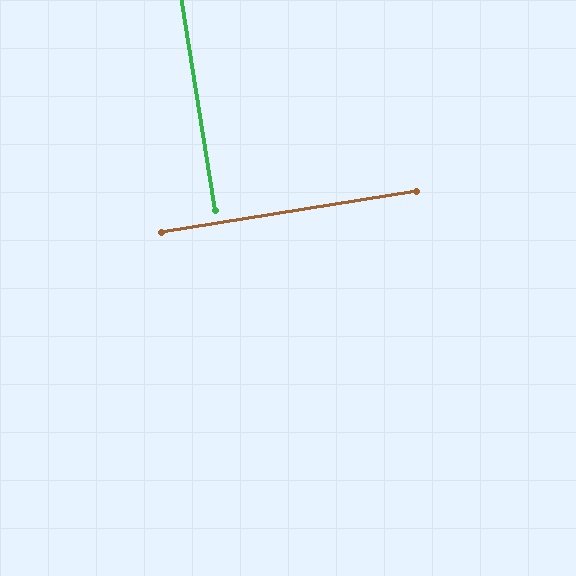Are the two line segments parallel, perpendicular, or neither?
Perpendicular — they meet at approximately 90°.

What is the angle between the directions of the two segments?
Approximately 90 degrees.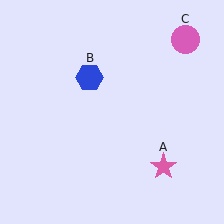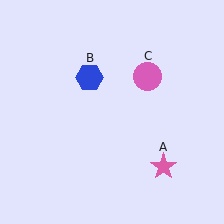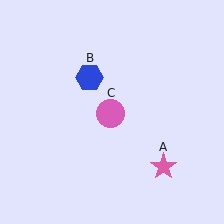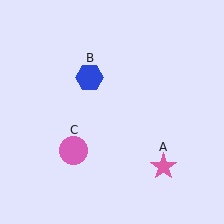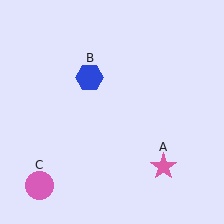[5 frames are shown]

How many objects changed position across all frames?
1 object changed position: pink circle (object C).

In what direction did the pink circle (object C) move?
The pink circle (object C) moved down and to the left.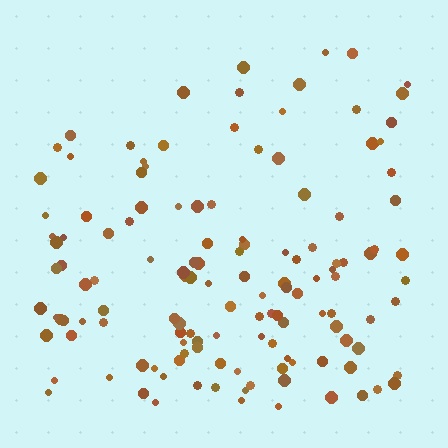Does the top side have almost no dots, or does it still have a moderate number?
Still a moderate number, just noticeably fewer than the bottom.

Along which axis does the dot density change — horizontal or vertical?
Vertical.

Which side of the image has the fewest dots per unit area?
The top.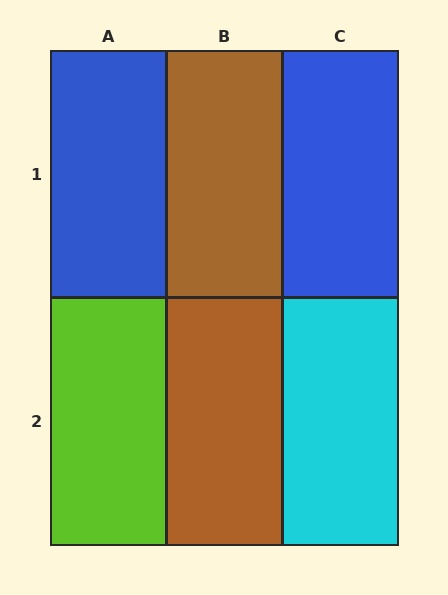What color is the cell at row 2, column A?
Lime.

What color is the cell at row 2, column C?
Cyan.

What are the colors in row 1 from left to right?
Blue, brown, blue.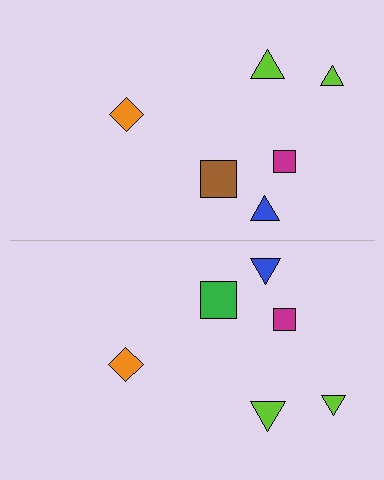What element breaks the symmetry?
The green square on the bottom side breaks the symmetry — its mirror counterpart is brown.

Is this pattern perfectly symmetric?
No, the pattern is not perfectly symmetric. The green square on the bottom side breaks the symmetry — its mirror counterpart is brown.